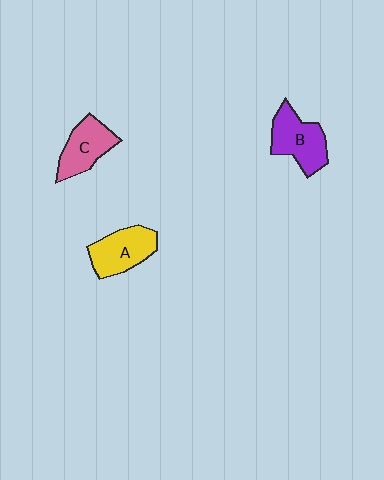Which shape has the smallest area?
Shape C (pink).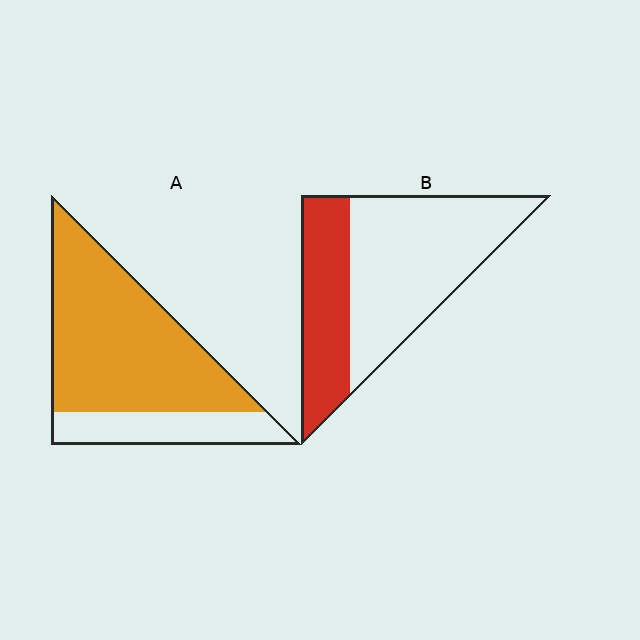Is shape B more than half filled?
No.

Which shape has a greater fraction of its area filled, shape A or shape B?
Shape A.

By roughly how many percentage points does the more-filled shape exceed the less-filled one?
By roughly 40 percentage points (A over B).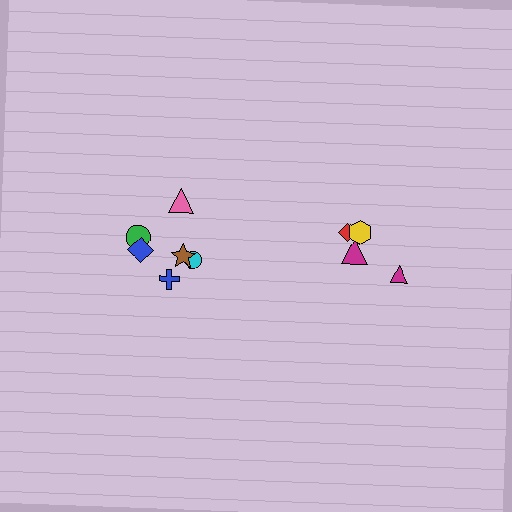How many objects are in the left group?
There are 6 objects.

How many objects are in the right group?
There are 4 objects.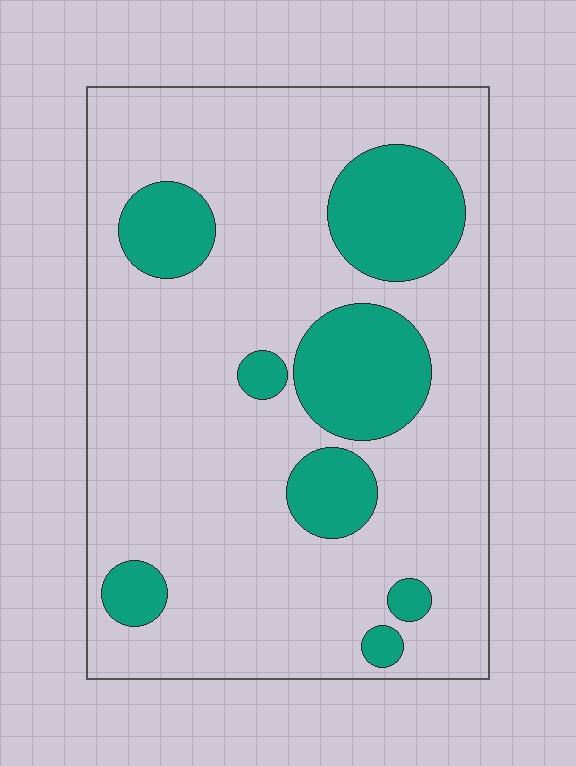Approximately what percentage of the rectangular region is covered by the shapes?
Approximately 20%.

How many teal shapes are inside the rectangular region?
8.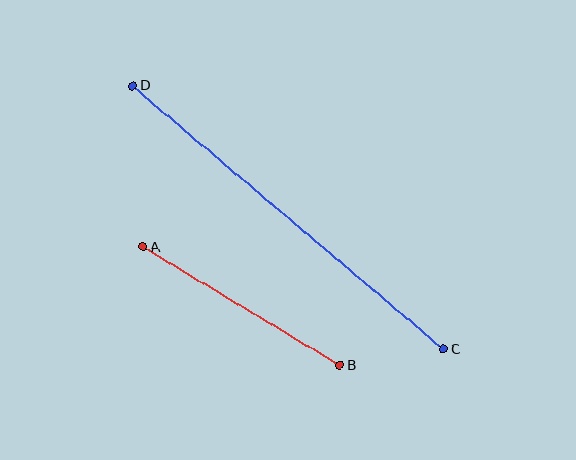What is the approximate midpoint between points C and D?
The midpoint is at approximately (288, 218) pixels.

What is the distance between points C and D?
The distance is approximately 408 pixels.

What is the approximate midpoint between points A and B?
The midpoint is at approximately (241, 306) pixels.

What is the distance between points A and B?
The distance is approximately 229 pixels.